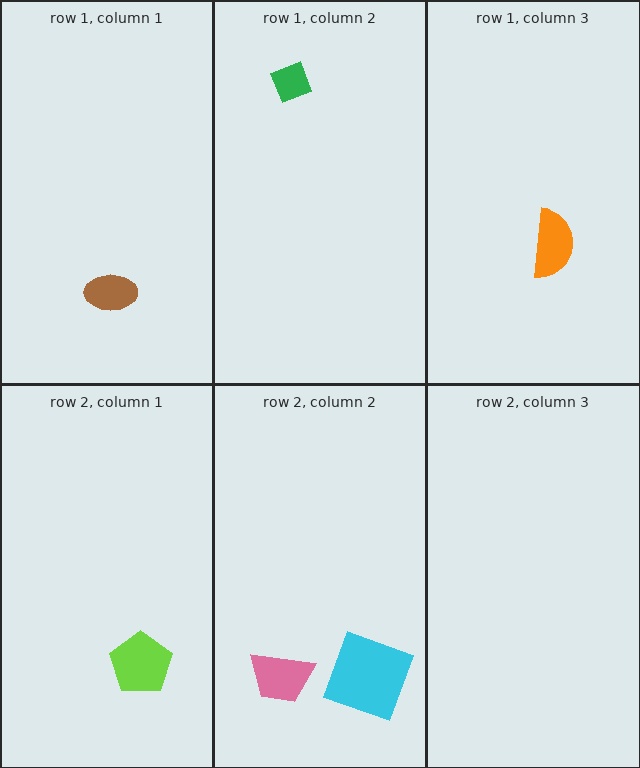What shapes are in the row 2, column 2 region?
The cyan square, the pink trapezoid.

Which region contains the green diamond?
The row 1, column 2 region.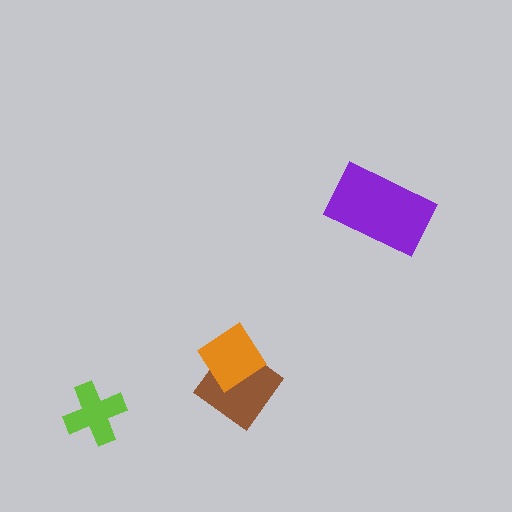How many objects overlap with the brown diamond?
1 object overlaps with the brown diamond.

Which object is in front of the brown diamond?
The orange diamond is in front of the brown diamond.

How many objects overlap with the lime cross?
0 objects overlap with the lime cross.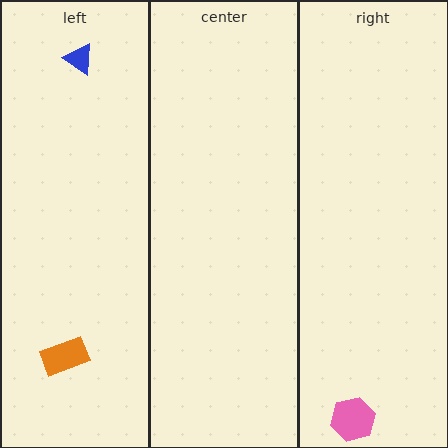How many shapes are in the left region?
2.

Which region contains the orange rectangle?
The left region.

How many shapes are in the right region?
1.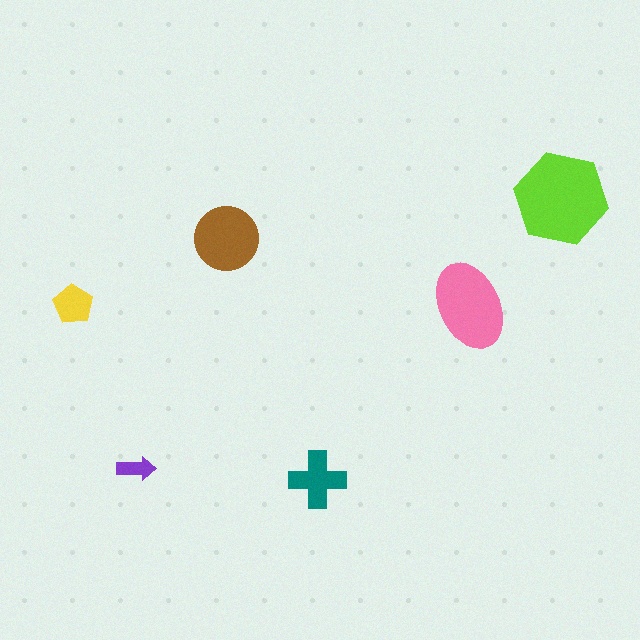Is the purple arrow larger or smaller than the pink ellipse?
Smaller.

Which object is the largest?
The lime hexagon.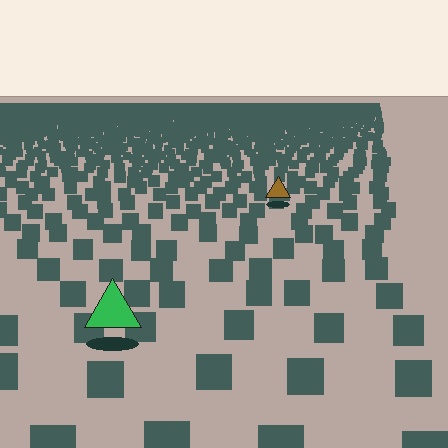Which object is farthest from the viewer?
The brown triangle is farthest from the viewer. It appears smaller and the ground texture around it is denser.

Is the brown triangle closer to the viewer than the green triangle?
No. The green triangle is closer — you can tell from the texture gradient: the ground texture is coarser near it.